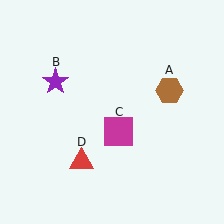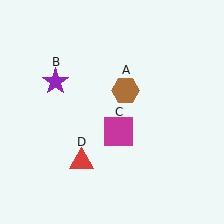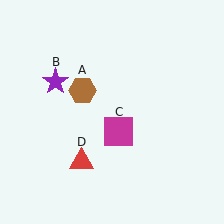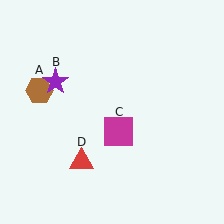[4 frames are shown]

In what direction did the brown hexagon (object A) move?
The brown hexagon (object A) moved left.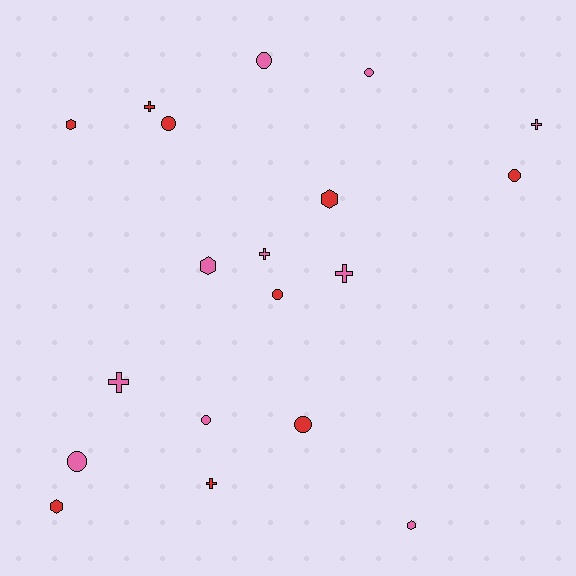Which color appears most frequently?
Pink, with 10 objects.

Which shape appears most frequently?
Circle, with 8 objects.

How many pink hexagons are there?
There are 2 pink hexagons.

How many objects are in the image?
There are 19 objects.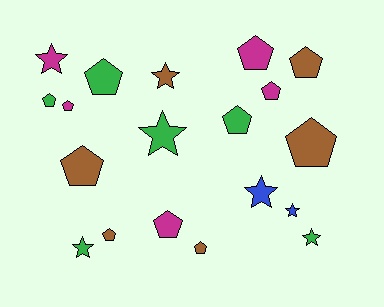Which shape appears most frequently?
Pentagon, with 12 objects.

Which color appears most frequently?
Brown, with 6 objects.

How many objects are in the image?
There are 19 objects.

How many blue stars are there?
There are 2 blue stars.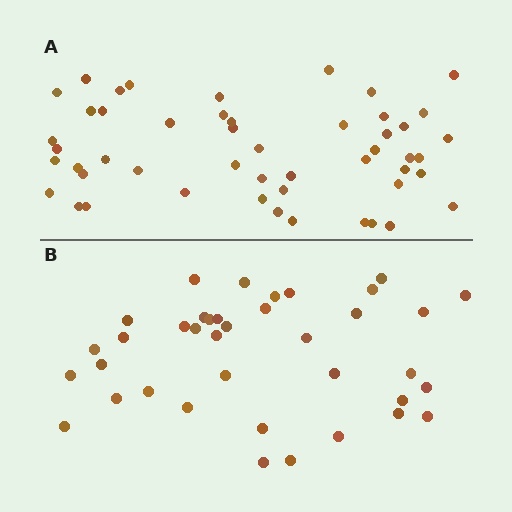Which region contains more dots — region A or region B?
Region A (the top region) has more dots.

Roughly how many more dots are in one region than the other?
Region A has roughly 12 or so more dots than region B.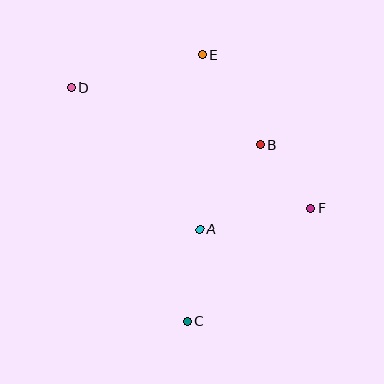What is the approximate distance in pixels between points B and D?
The distance between B and D is approximately 196 pixels.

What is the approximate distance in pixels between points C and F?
The distance between C and F is approximately 167 pixels.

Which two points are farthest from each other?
Points D and F are farthest from each other.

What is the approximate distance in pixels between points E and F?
The distance between E and F is approximately 187 pixels.